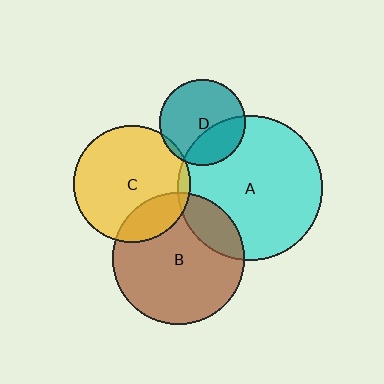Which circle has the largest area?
Circle A (cyan).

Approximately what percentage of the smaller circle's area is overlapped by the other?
Approximately 20%.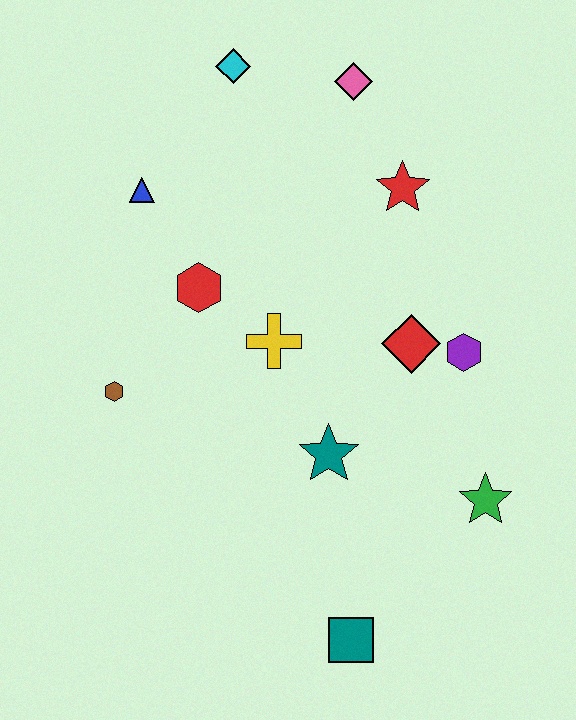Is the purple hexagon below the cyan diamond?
Yes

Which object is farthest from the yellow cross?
The teal square is farthest from the yellow cross.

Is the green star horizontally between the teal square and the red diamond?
No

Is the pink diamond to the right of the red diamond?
No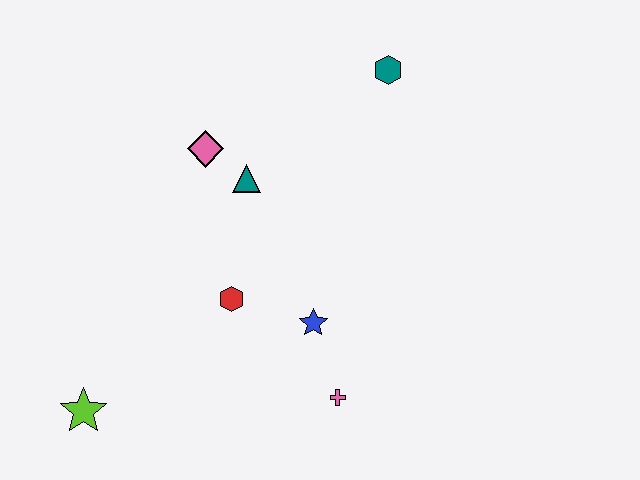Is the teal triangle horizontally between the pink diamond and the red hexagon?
No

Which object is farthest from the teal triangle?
The lime star is farthest from the teal triangle.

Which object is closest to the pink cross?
The blue star is closest to the pink cross.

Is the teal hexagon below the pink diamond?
No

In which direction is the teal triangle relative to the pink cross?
The teal triangle is above the pink cross.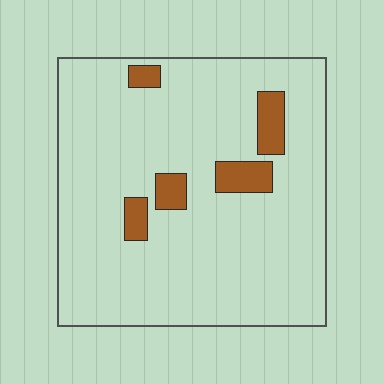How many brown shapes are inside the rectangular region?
5.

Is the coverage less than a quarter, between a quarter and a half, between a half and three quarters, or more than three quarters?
Less than a quarter.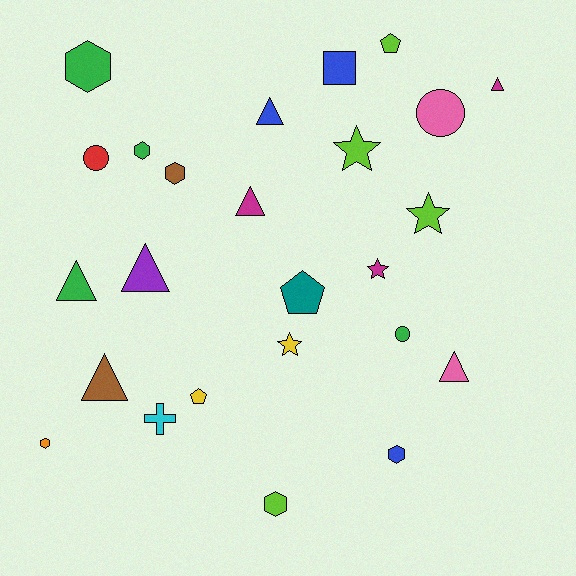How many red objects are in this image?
There is 1 red object.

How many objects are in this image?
There are 25 objects.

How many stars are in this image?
There are 4 stars.